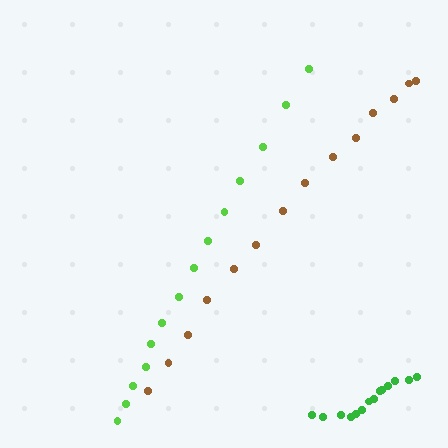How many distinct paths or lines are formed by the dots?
There are 3 distinct paths.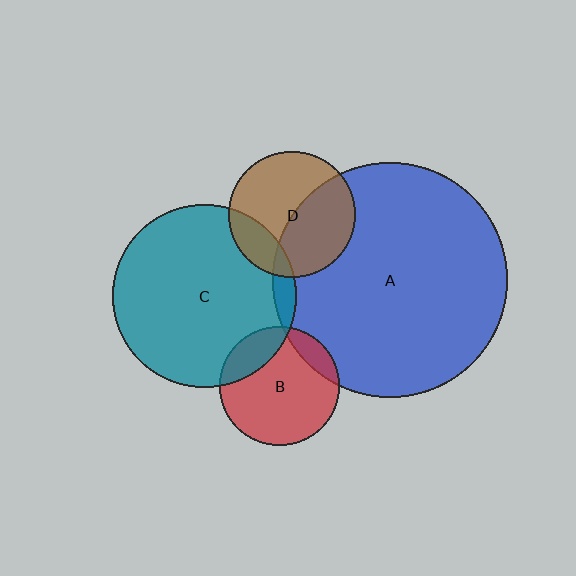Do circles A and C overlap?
Yes.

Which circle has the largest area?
Circle A (blue).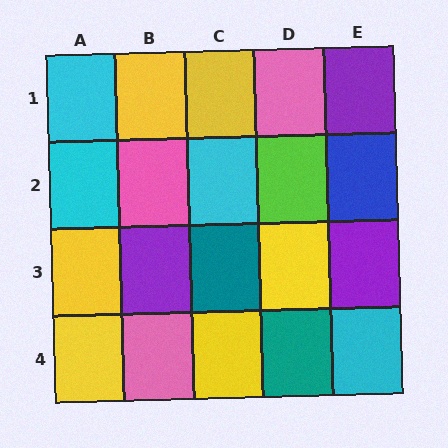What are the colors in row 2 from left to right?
Cyan, pink, cyan, lime, blue.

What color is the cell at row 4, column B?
Pink.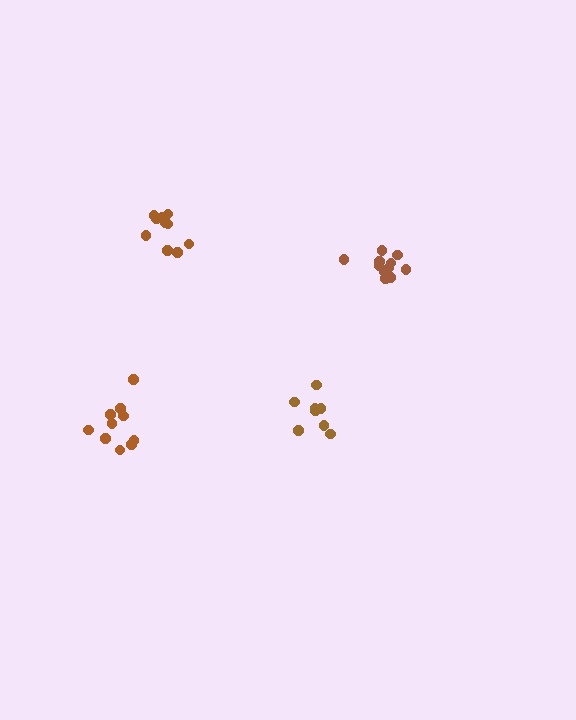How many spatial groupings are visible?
There are 4 spatial groupings.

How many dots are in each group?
Group 1: 8 dots, Group 2: 11 dots, Group 3: 10 dots, Group 4: 10 dots (39 total).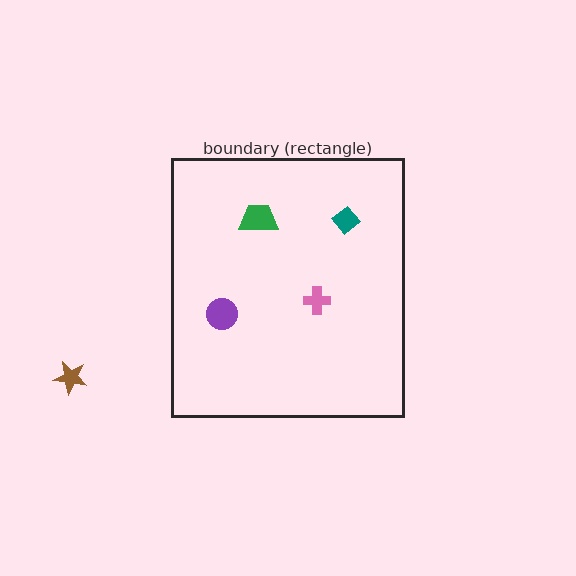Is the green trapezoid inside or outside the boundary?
Inside.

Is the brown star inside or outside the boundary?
Outside.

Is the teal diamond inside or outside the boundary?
Inside.